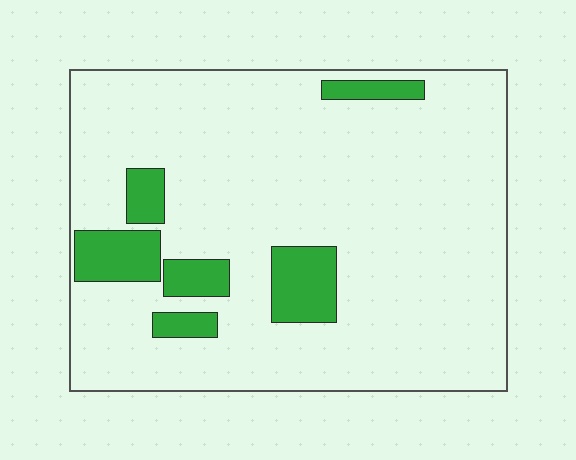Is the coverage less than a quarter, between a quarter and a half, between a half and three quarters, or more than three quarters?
Less than a quarter.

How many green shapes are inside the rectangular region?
6.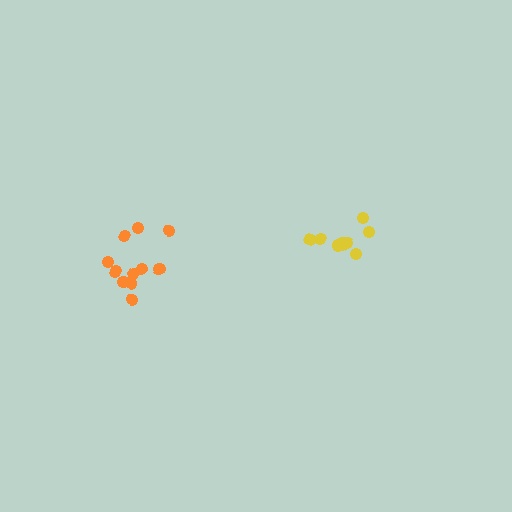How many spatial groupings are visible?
There are 2 spatial groupings.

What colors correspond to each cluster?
The clusters are colored: orange, yellow.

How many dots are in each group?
Group 1: 11 dots, Group 2: 9 dots (20 total).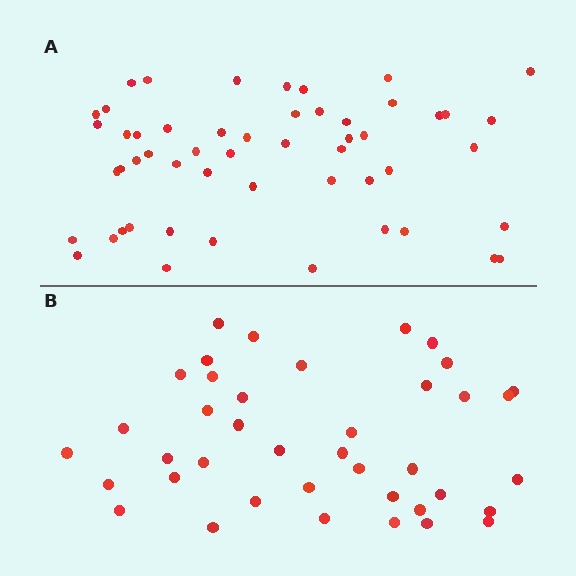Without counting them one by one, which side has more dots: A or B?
Region A (the top region) has more dots.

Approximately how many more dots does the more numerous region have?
Region A has approximately 15 more dots than region B.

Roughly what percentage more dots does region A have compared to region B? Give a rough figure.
About 30% more.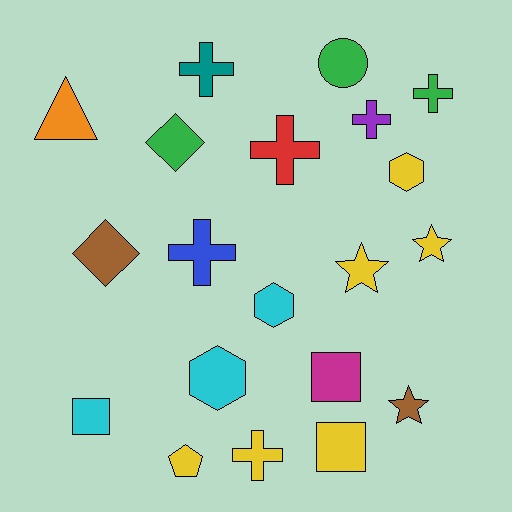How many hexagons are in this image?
There are 3 hexagons.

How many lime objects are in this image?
There are no lime objects.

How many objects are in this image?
There are 20 objects.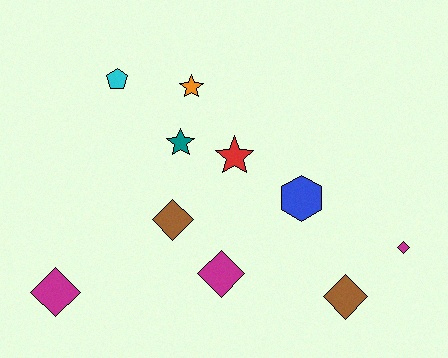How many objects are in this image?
There are 10 objects.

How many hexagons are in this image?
There is 1 hexagon.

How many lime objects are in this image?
There are no lime objects.